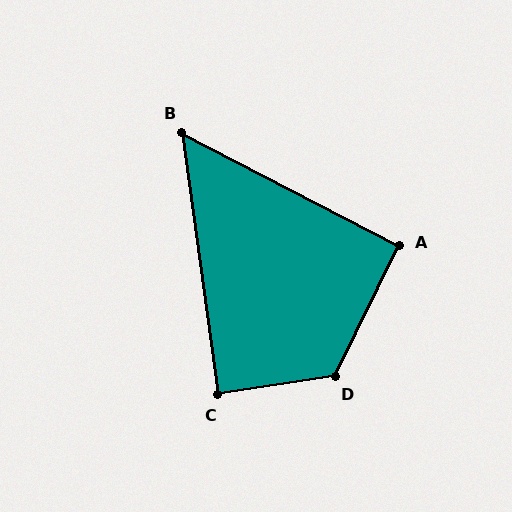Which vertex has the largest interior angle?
D, at approximately 125 degrees.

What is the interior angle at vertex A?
Approximately 91 degrees (approximately right).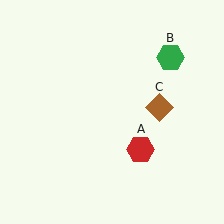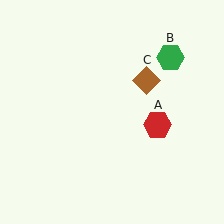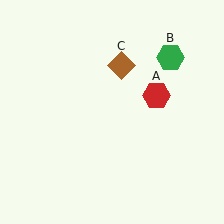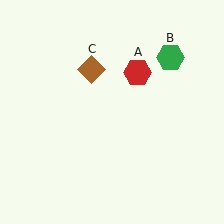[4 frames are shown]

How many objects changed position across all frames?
2 objects changed position: red hexagon (object A), brown diamond (object C).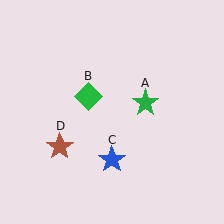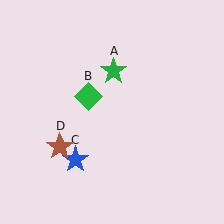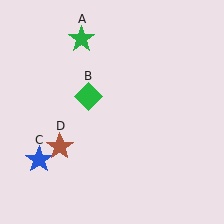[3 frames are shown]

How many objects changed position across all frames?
2 objects changed position: green star (object A), blue star (object C).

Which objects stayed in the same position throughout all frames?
Green diamond (object B) and brown star (object D) remained stationary.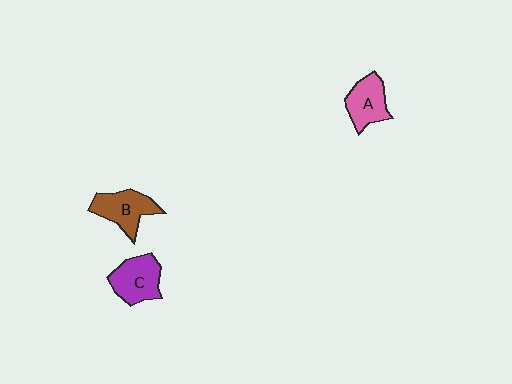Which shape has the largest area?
Shape C (purple).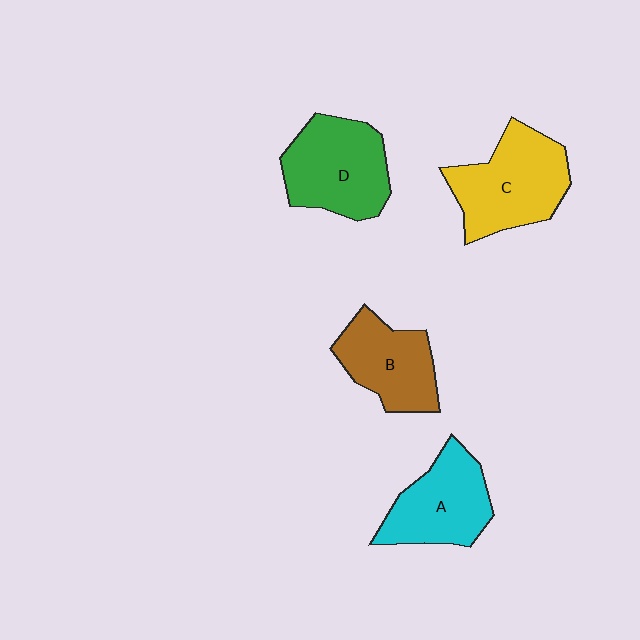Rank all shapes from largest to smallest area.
From largest to smallest: C (yellow), D (green), A (cyan), B (brown).